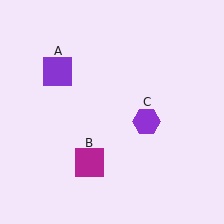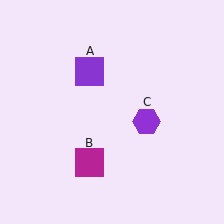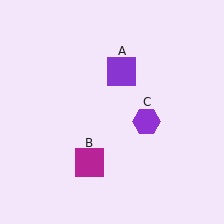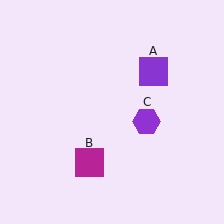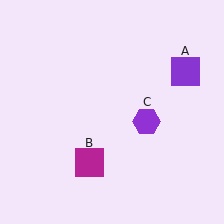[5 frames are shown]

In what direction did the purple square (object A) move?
The purple square (object A) moved right.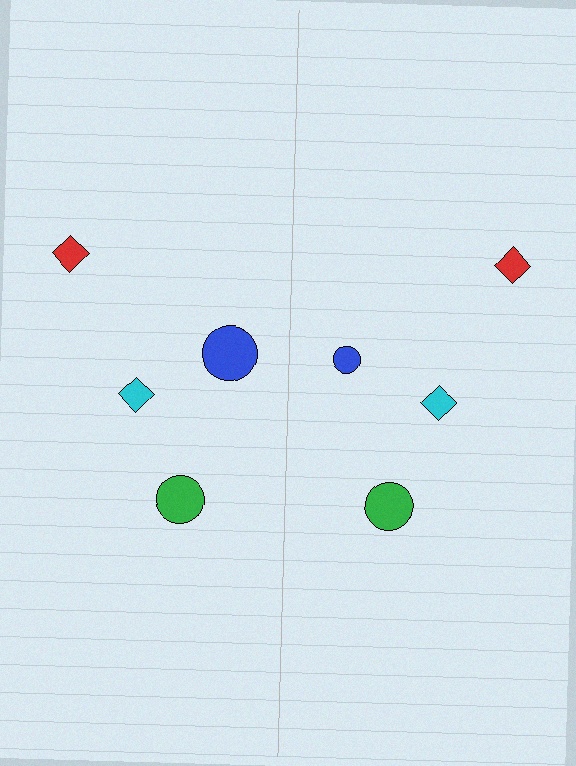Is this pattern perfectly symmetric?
No, the pattern is not perfectly symmetric. The blue circle on the right side has a different size than its mirror counterpart.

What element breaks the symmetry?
The blue circle on the right side has a different size than its mirror counterpart.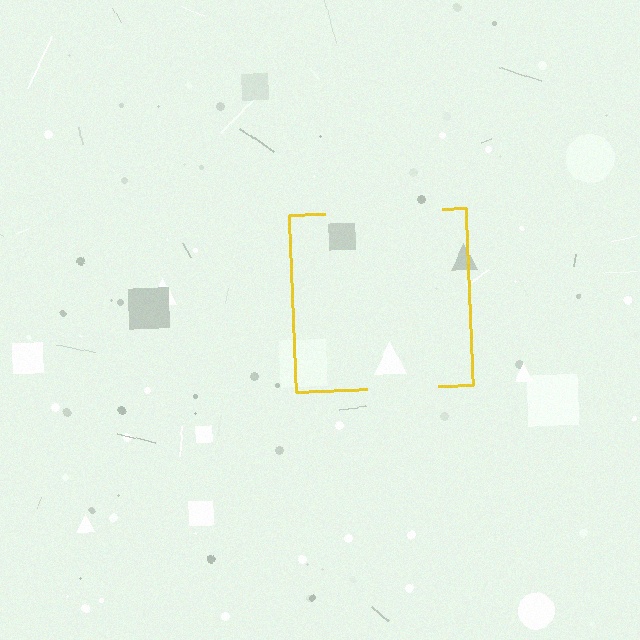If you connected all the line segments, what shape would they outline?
They would outline a square.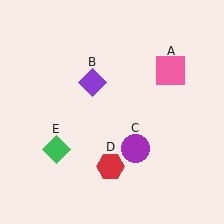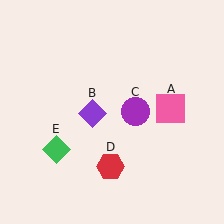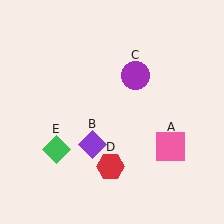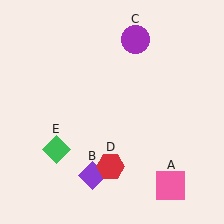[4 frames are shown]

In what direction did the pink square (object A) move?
The pink square (object A) moved down.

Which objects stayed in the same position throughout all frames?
Red hexagon (object D) and green diamond (object E) remained stationary.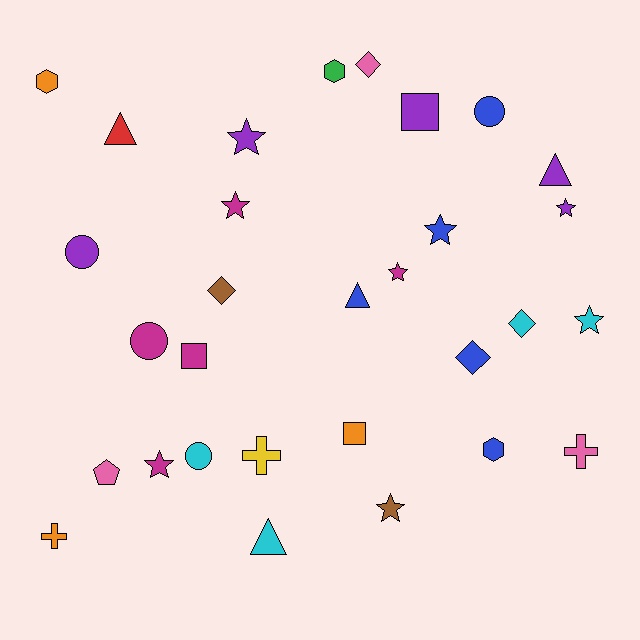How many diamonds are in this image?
There are 4 diamonds.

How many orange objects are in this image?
There are 3 orange objects.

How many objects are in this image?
There are 30 objects.